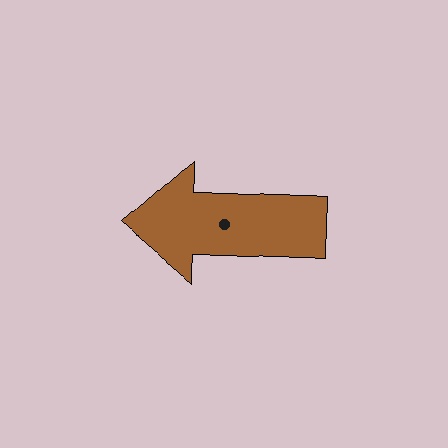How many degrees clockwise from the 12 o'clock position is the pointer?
Approximately 270 degrees.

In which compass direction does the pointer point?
West.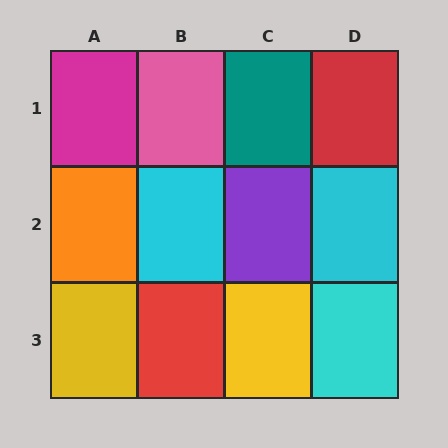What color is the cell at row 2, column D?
Cyan.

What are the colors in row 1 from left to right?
Magenta, pink, teal, red.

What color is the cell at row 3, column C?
Yellow.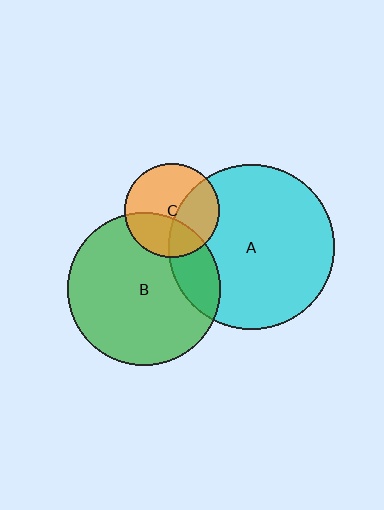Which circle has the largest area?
Circle A (cyan).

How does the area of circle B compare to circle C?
Approximately 2.6 times.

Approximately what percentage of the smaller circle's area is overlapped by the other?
Approximately 35%.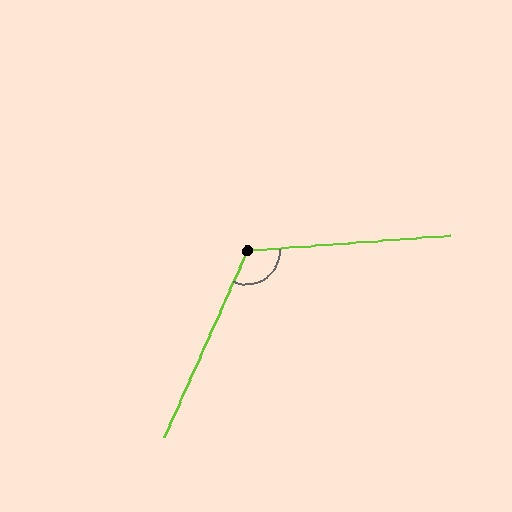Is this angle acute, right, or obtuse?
It is obtuse.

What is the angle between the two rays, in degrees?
Approximately 118 degrees.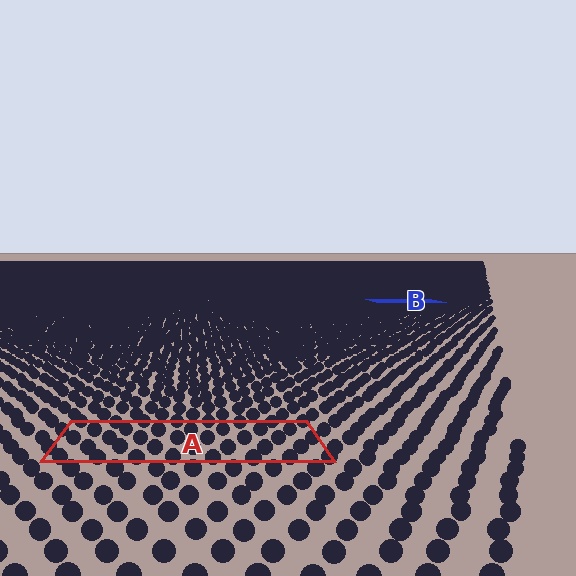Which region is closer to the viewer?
Region A is closer. The texture elements there are larger and more spread out.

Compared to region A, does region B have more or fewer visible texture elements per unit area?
Region B has more texture elements per unit area — they are packed more densely because it is farther away.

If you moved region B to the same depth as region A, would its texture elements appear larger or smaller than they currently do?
They would appear larger. At a closer depth, the same texture elements are projected at a bigger on-screen size.